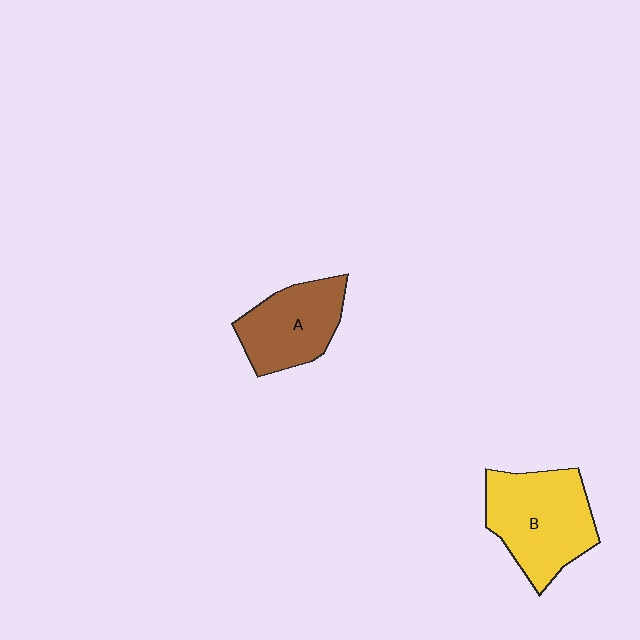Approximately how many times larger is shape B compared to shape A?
Approximately 1.3 times.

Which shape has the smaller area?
Shape A (brown).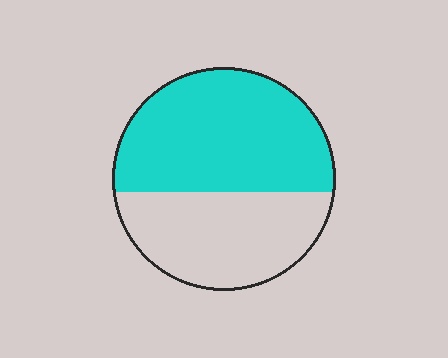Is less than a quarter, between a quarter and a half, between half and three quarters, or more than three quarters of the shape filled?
Between half and three quarters.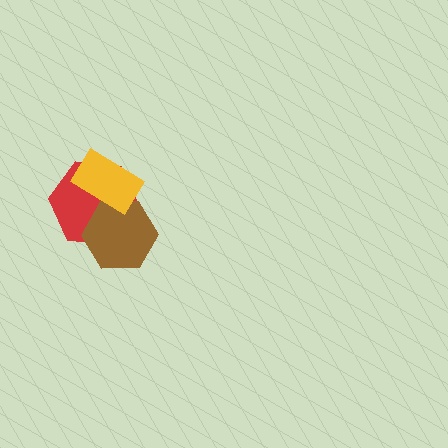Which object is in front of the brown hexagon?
The yellow rectangle is in front of the brown hexagon.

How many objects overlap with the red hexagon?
2 objects overlap with the red hexagon.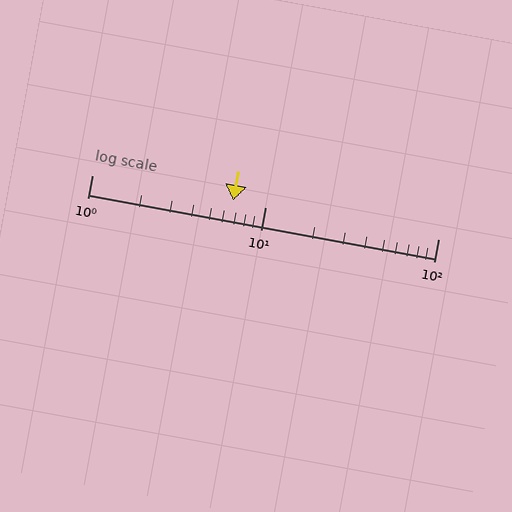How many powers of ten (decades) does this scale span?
The scale spans 2 decades, from 1 to 100.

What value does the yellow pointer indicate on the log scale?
The pointer indicates approximately 6.5.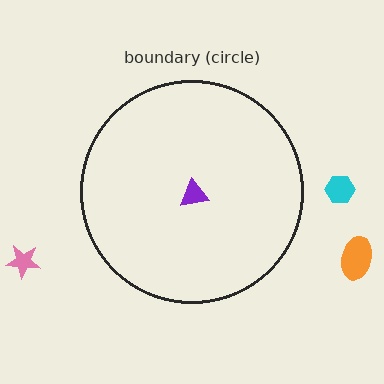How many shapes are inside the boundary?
1 inside, 3 outside.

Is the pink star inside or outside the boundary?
Outside.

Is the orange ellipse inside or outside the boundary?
Outside.